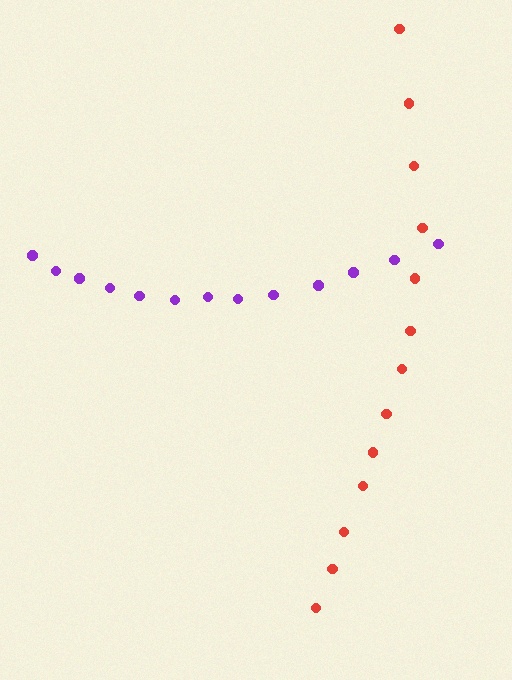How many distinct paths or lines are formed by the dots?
There are 2 distinct paths.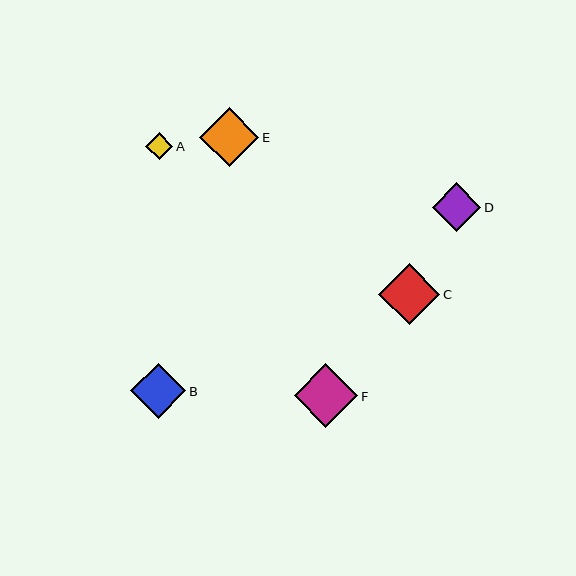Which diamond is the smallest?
Diamond A is the smallest with a size of approximately 27 pixels.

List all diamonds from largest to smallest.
From largest to smallest: F, C, E, B, D, A.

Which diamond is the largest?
Diamond F is the largest with a size of approximately 63 pixels.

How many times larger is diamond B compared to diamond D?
Diamond B is approximately 1.1 times the size of diamond D.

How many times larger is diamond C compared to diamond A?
Diamond C is approximately 2.3 times the size of diamond A.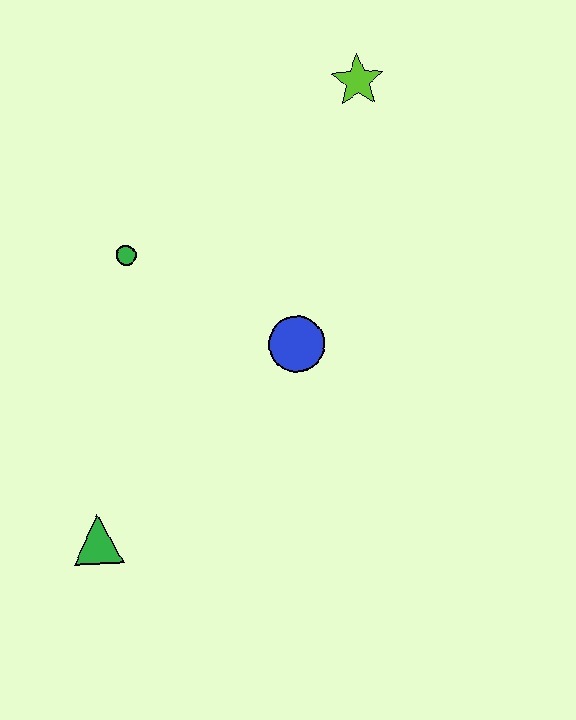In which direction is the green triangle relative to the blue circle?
The green triangle is to the left of the blue circle.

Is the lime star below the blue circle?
No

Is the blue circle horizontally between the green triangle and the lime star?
Yes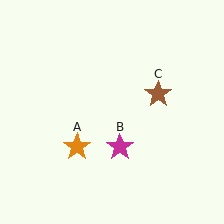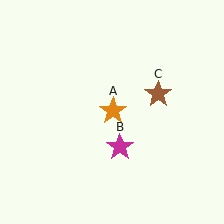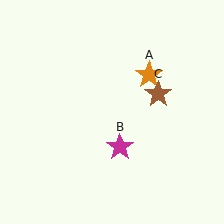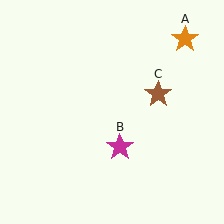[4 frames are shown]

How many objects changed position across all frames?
1 object changed position: orange star (object A).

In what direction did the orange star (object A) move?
The orange star (object A) moved up and to the right.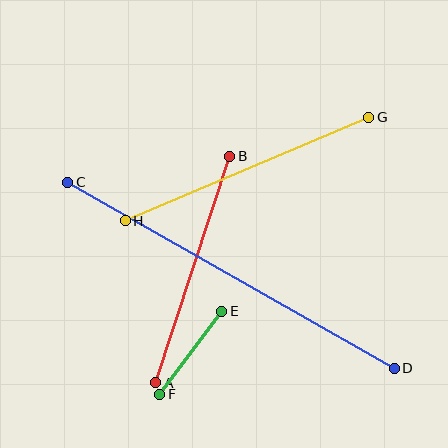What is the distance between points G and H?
The distance is approximately 265 pixels.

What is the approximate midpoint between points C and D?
The midpoint is at approximately (231, 275) pixels.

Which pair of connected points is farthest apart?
Points C and D are farthest apart.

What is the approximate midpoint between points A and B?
The midpoint is at approximately (193, 270) pixels.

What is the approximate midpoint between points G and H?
The midpoint is at approximately (247, 169) pixels.